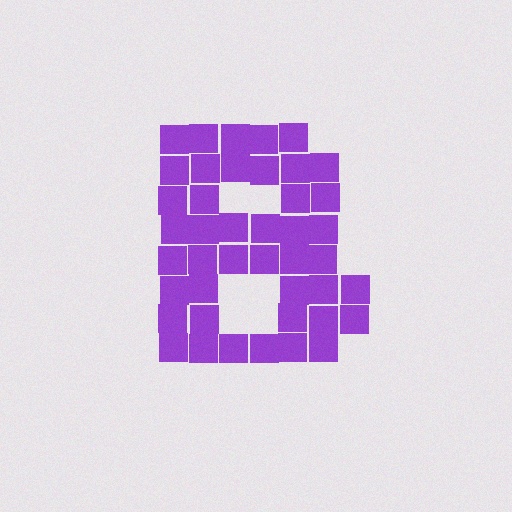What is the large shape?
The large shape is the letter B.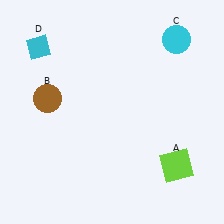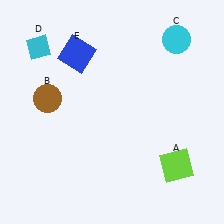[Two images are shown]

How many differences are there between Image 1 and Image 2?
There is 1 difference between the two images.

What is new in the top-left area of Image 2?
A blue square (E) was added in the top-left area of Image 2.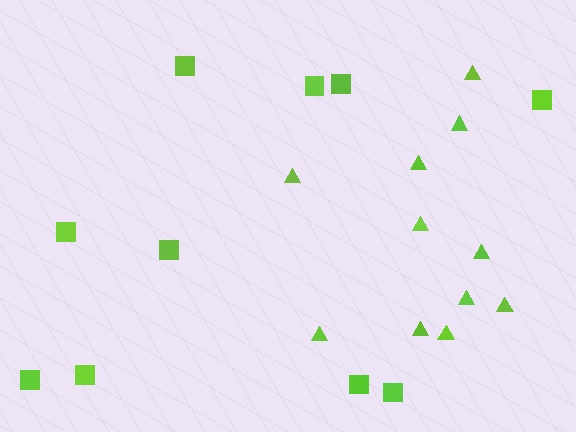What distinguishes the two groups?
There are 2 groups: one group of triangles (11) and one group of squares (10).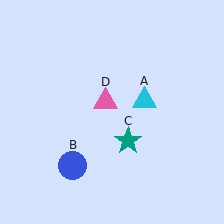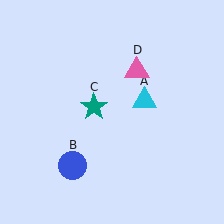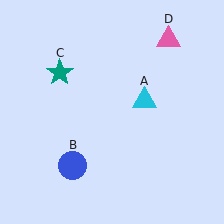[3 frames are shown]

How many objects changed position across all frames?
2 objects changed position: teal star (object C), pink triangle (object D).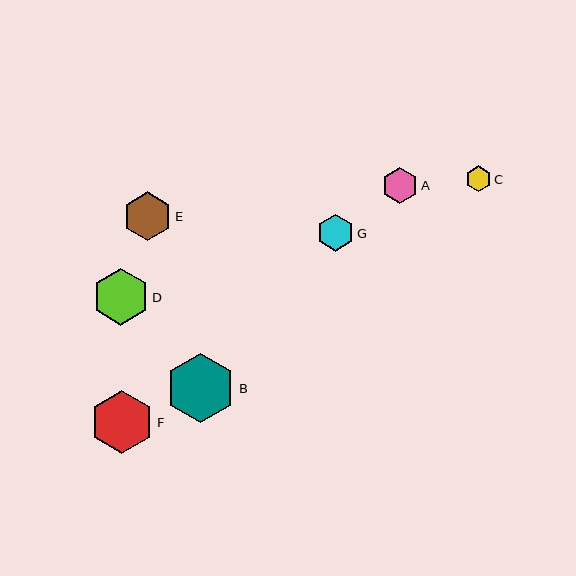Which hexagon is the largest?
Hexagon B is the largest with a size of approximately 69 pixels.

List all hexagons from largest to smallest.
From largest to smallest: B, F, D, E, G, A, C.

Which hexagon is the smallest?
Hexagon C is the smallest with a size of approximately 26 pixels.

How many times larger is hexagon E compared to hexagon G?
Hexagon E is approximately 1.3 times the size of hexagon G.